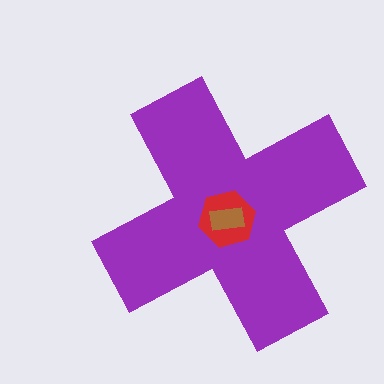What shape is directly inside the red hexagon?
The brown rectangle.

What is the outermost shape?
The purple cross.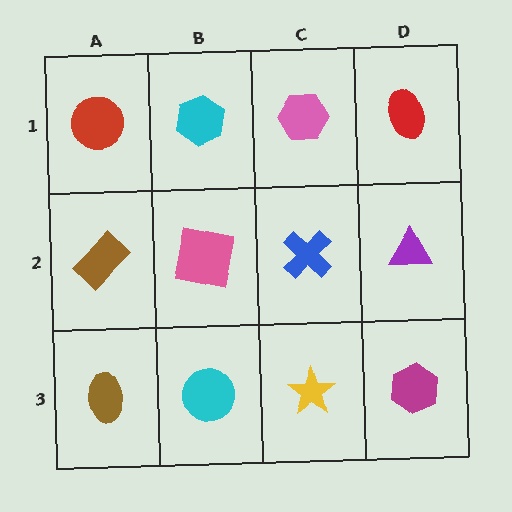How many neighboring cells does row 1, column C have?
3.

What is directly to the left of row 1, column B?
A red circle.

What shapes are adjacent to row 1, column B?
A pink square (row 2, column B), a red circle (row 1, column A), a pink hexagon (row 1, column C).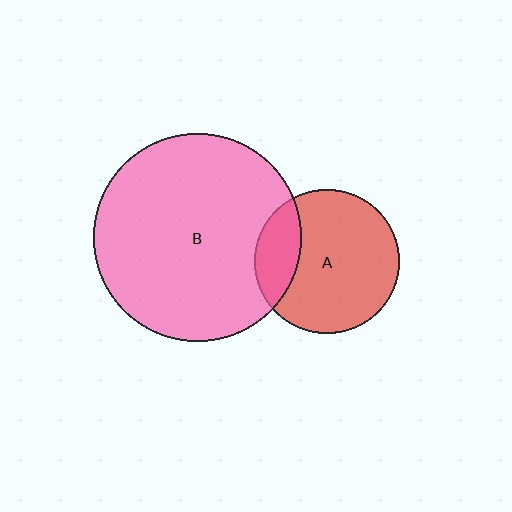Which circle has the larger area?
Circle B (pink).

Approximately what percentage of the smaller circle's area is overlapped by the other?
Approximately 20%.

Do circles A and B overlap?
Yes.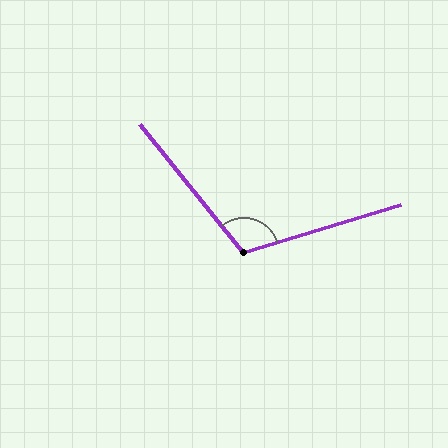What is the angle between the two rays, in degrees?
Approximately 112 degrees.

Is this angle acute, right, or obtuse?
It is obtuse.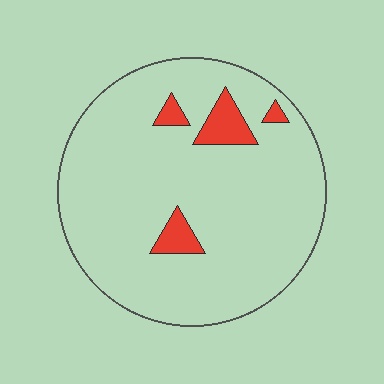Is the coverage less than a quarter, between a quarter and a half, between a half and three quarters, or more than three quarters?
Less than a quarter.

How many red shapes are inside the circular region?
4.